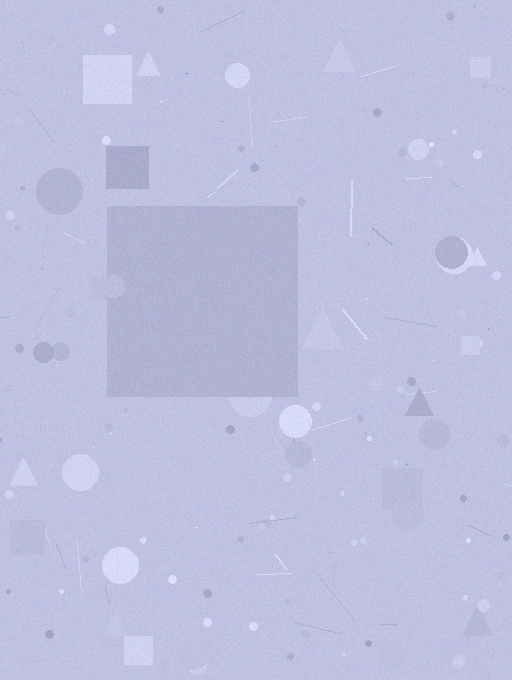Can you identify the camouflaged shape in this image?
The camouflaged shape is a square.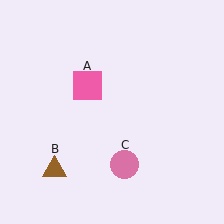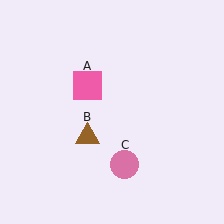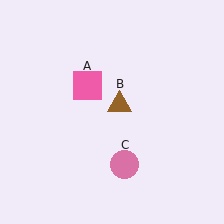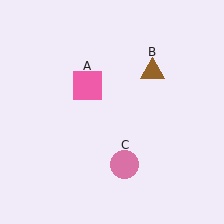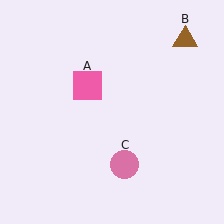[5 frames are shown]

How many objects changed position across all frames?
1 object changed position: brown triangle (object B).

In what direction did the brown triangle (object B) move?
The brown triangle (object B) moved up and to the right.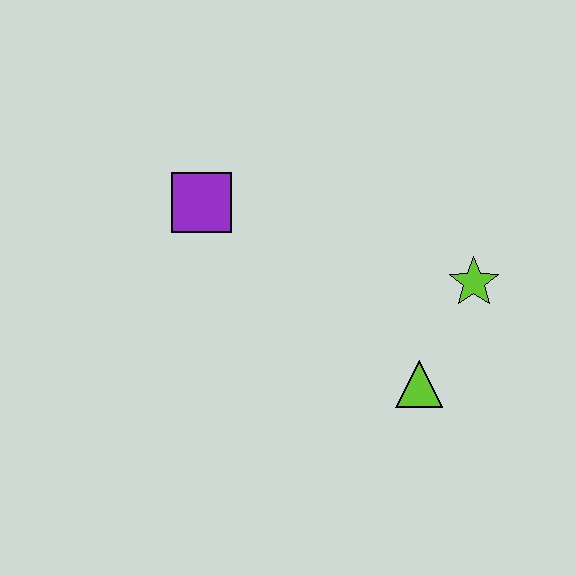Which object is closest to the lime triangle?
The lime star is closest to the lime triangle.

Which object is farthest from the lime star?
The purple square is farthest from the lime star.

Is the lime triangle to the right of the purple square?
Yes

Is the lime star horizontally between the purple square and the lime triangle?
No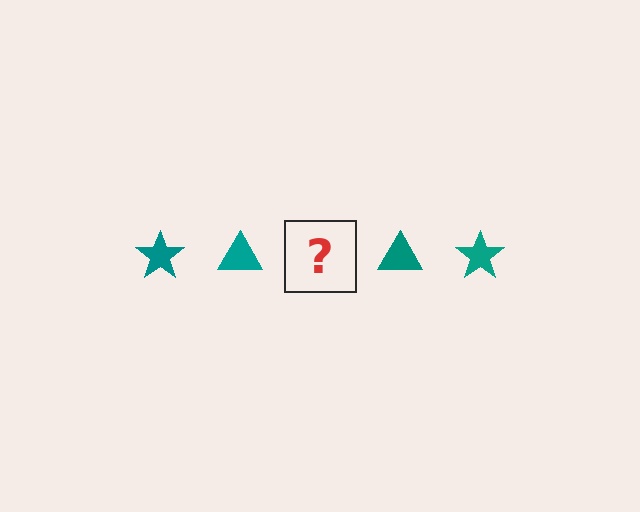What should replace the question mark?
The question mark should be replaced with a teal star.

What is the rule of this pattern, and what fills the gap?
The rule is that the pattern cycles through star, triangle shapes in teal. The gap should be filled with a teal star.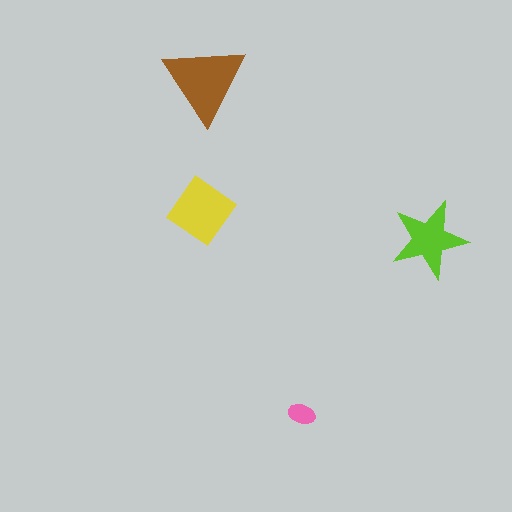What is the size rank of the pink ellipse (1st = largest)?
4th.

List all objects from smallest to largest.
The pink ellipse, the lime star, the yellow diamond, the brown triangle.